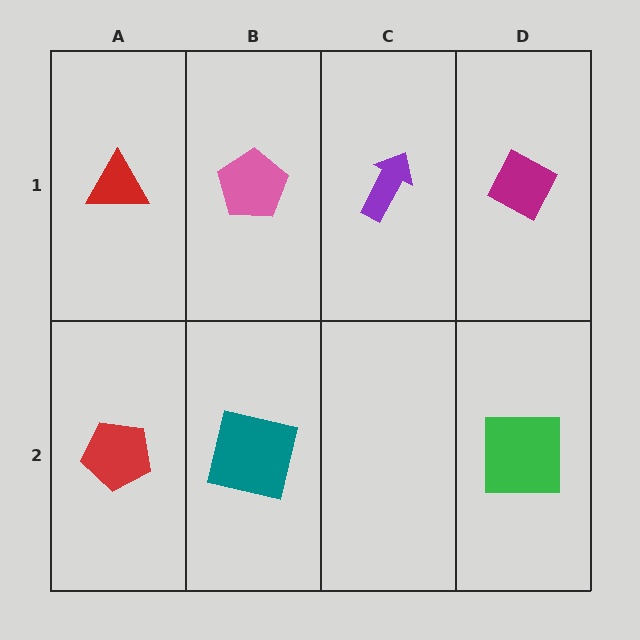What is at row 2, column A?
A red pentagon.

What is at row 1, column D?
A magenta diamond.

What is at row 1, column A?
A red triangle.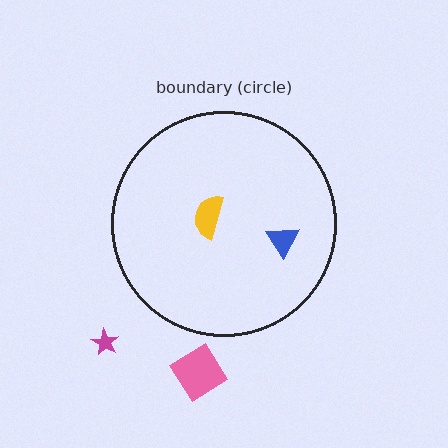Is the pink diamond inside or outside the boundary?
Outside.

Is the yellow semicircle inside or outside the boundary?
Inside.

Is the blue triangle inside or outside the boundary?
Inside.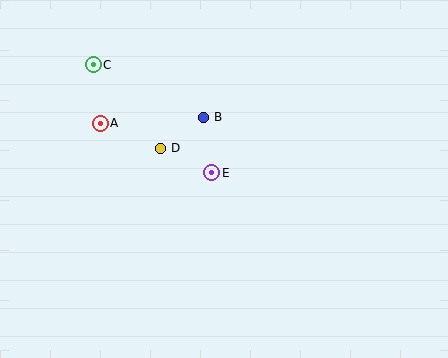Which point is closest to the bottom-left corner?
Point A is closest to the bottom-left corner.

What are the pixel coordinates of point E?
Point E is at (212, 173).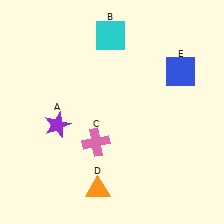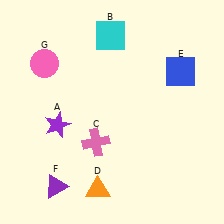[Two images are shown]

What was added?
A purple triangle (F), a pink circle (G) were added in Image 2.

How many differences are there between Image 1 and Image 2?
There are 2 differences between the two images.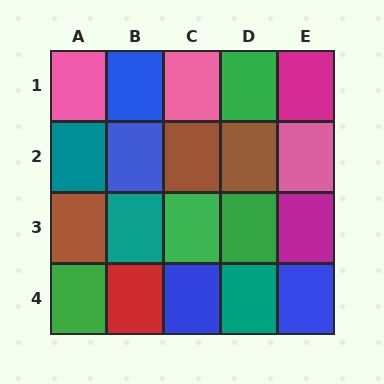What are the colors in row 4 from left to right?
Green, red, blue, teal, blue.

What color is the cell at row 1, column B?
Blue.